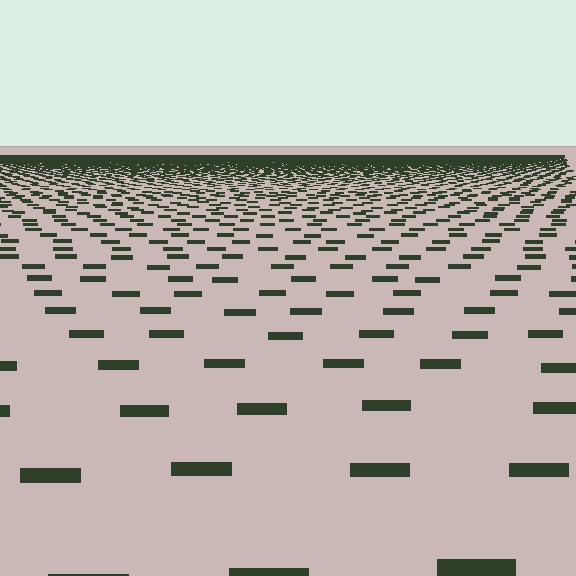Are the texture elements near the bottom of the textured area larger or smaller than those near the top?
Larger. Near the bottom, elements are closer to the viewer and appear at a bigger on-screen size.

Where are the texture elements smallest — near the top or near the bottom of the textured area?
Near the top.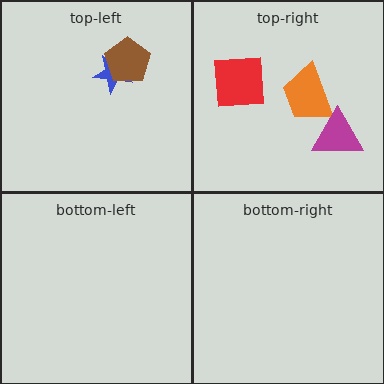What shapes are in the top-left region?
The blue star, the brown pentagon.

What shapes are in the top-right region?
The orange trapezoid, the magenta triangle, the red square.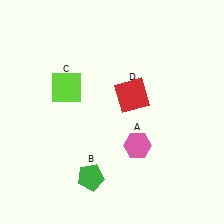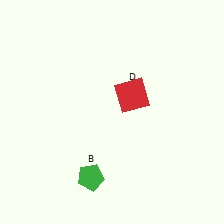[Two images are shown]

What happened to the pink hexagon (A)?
The pink hexagon (A) was removed in Image 2. It was in the bottom-right area of Image 1.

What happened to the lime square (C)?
The lime square (C) was removed in Image 2. It was in the top-left area of Image 1.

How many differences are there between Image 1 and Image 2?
There are 2 differences between the two images.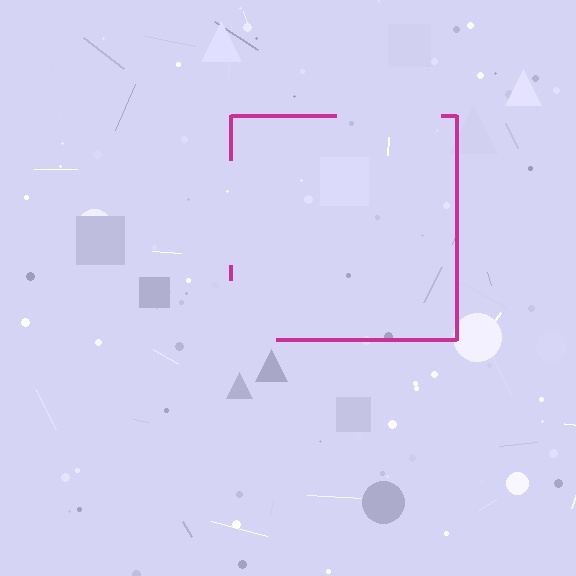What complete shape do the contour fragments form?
The contour fragments form a square.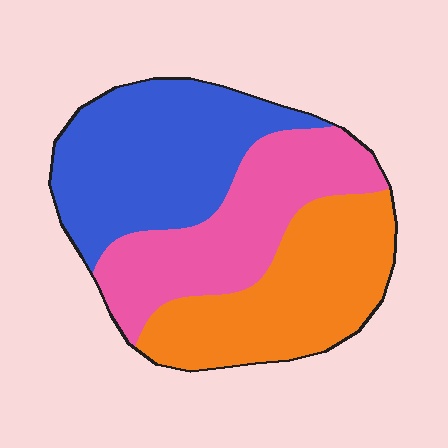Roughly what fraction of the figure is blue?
Blue covers around 35% of the figure.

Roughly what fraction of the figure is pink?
Pink takes up about one third (1/3) of the figure.